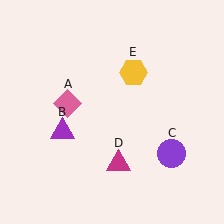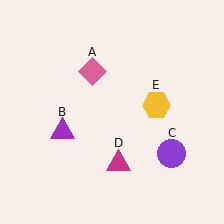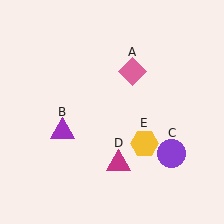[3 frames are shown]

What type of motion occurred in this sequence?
The pink diamond (object A), yellow hexagon (object E) rotated clockwise around the center of the scene.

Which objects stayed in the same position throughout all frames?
Purple triangle (object B) and purple circle (object C) and magenta triangle (object D) remained stationary.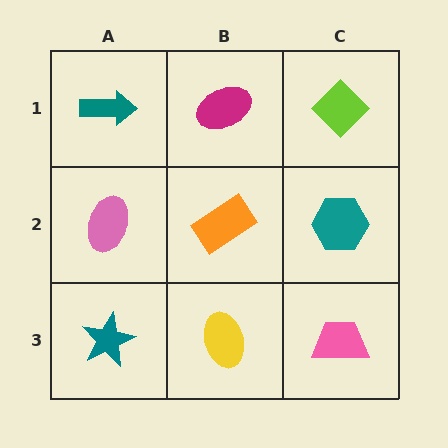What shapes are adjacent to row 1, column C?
A teal hexagon (row 2, column C), a magenta ellipse (row 1, column B).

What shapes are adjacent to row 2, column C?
A lime diamond (row 1, column C), a pink trapezoid (row 3, column C), an orange rectangle (row 2, column B).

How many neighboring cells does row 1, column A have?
2.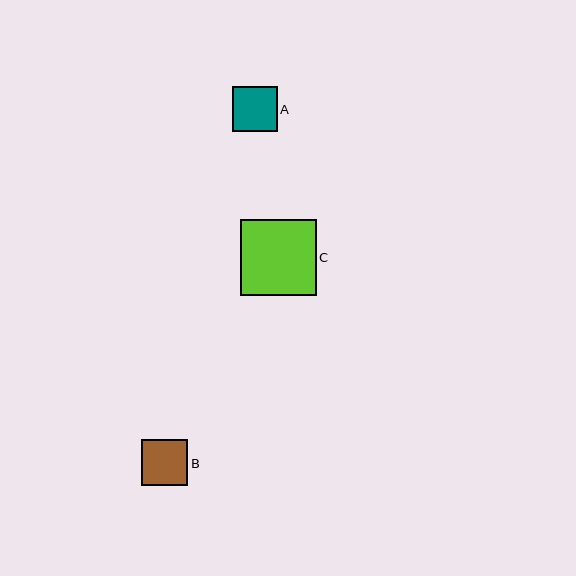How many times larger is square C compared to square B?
Square C is approximately 1.6 times the size of square B.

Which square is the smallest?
Square A is the smallest with a size of approximately 45 pixels.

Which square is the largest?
Square C is the largest with a size of approximately 76 pixels.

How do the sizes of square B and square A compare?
Square B and square A are approximately the same size.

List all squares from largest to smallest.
From largest to smallest: C, B, A.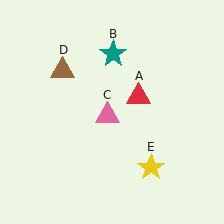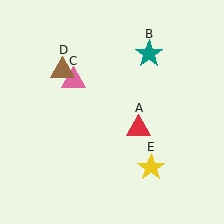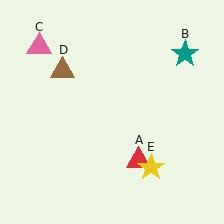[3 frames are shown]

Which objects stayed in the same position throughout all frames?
Brown triangle (object D) and yellow star (object E) remained stationary.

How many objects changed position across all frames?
3 objects changed position: red triangle (object A), teal star (object B), pink triangle (object C).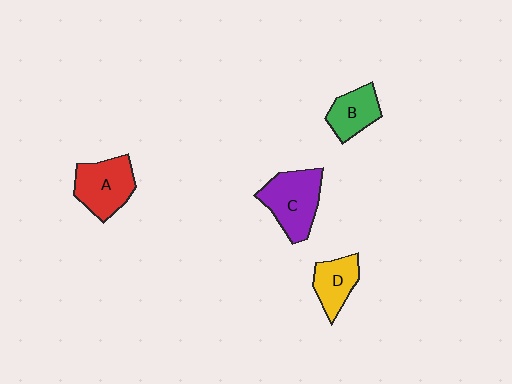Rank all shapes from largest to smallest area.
From largest to smallest: C (purple), A (red), B (green), D (yellow).